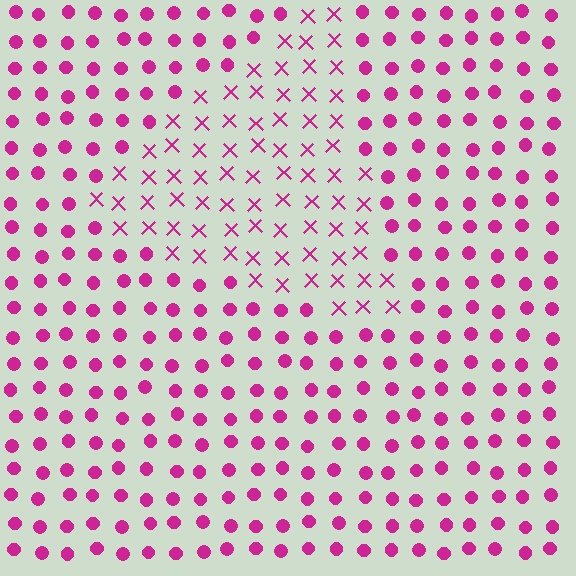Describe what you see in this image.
The image is filled with small magenta elements arranged in a uniform grid. A triangle-shaped region contains X marks, while the surrounding area contains circles. The boundary is defined purely by the change in element shape.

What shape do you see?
I see a triangle.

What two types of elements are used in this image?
The image uses X marks inside the triangle region and circles outside it.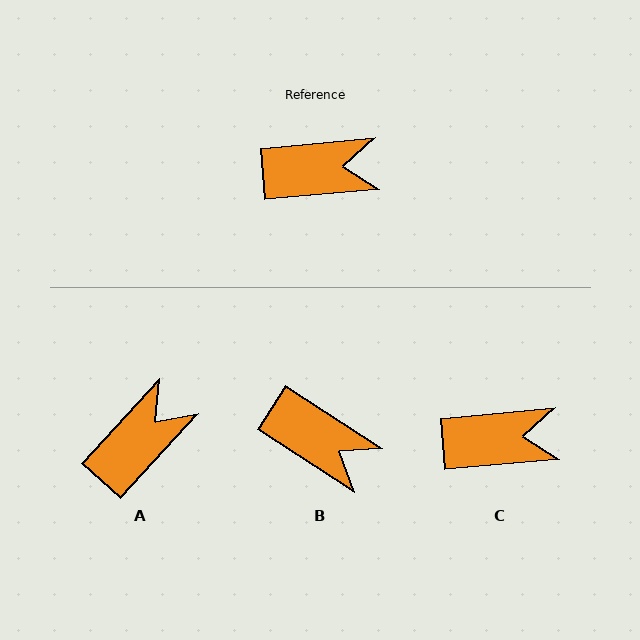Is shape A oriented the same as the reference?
No, it is off by about 43 degrees.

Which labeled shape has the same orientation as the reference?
C.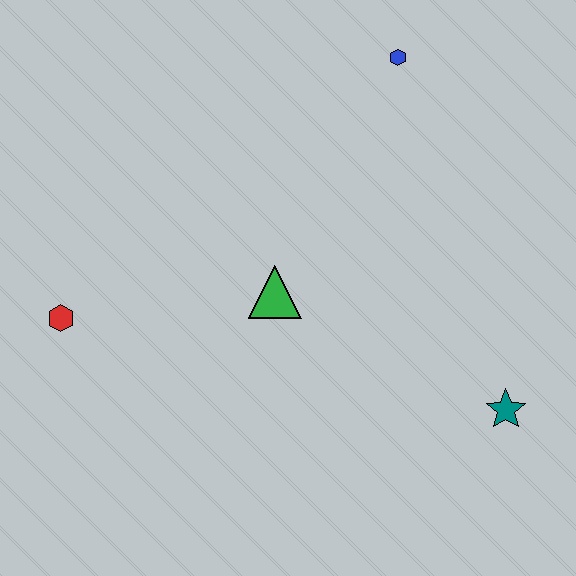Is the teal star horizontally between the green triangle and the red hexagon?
No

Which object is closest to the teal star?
The green triangle is closest to the teal star.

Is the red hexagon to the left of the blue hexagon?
Yes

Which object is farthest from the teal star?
The red hexagon is farthest from the teal star.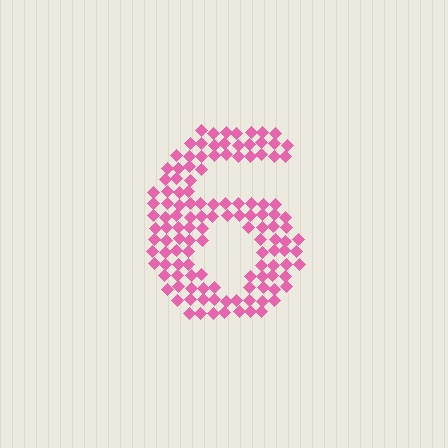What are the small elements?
The small elements are diamonds.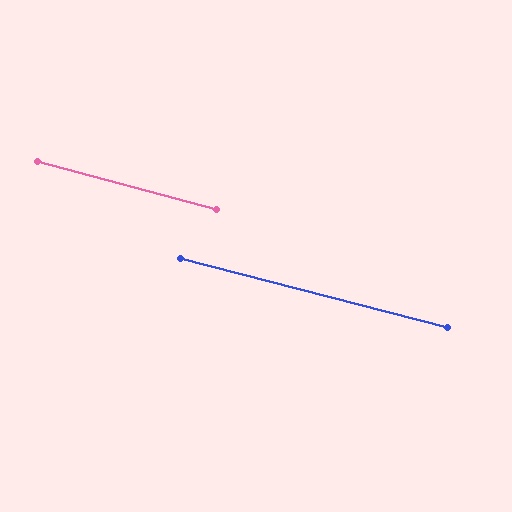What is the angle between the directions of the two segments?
Approximately 0 degrees.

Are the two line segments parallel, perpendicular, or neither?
Parallel — their directions differ by only 0.4°.